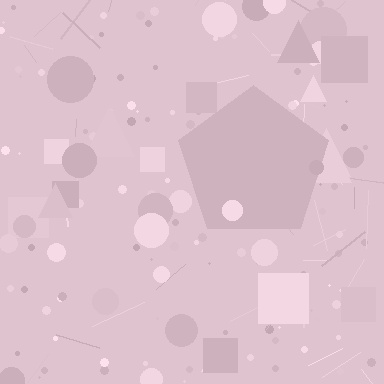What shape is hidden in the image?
A pentagon is hidden in the image.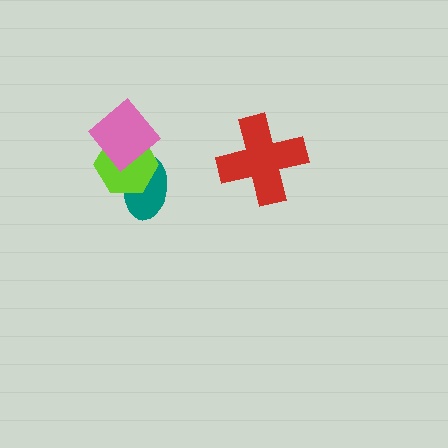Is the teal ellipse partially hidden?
Yes, it is partially covered by another shape.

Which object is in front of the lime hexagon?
The pink diamond is in front of the lime hexagon.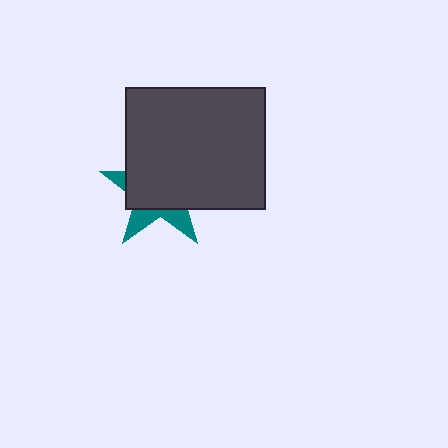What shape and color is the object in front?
The object in front is a dark gray rectangle.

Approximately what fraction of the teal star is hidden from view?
Roughly 69% of the teal star is hidden behind the dark gray rectangle.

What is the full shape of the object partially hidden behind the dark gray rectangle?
The partially hidden object is a teal star.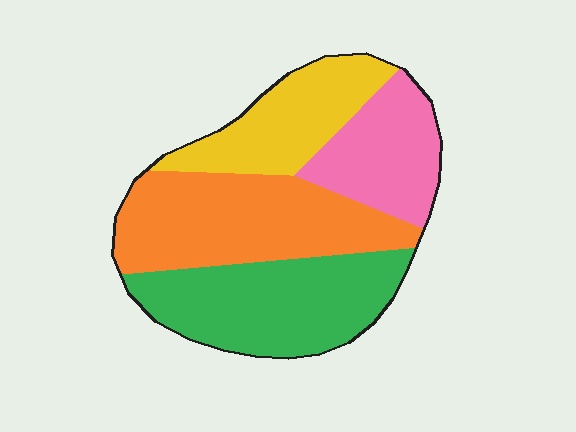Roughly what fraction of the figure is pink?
Pink takes up less than a quarter of the figure.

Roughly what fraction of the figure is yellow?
Yellow takes up about one fifth (1/5) of the figure.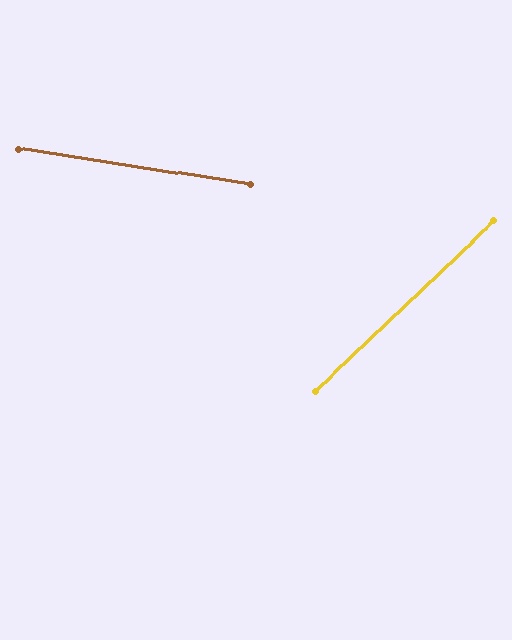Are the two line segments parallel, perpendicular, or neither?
Neither parallel nor perpendicular — they differ by about 52°.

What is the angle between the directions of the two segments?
Approximately 52 degrees.